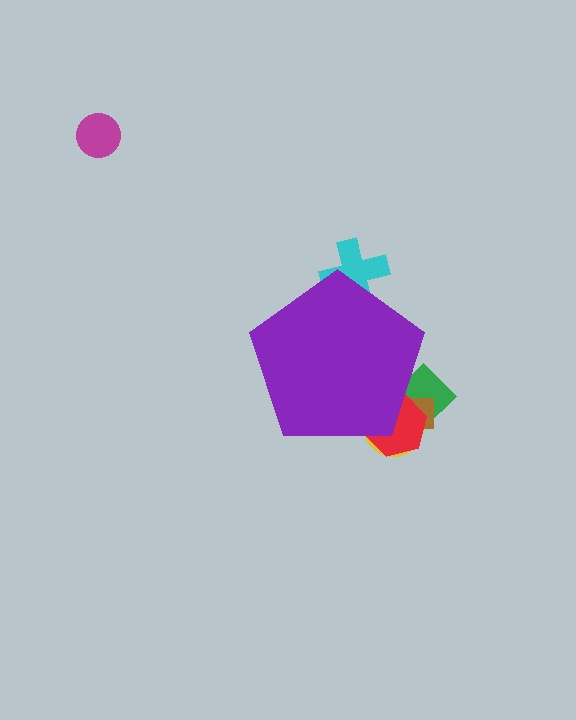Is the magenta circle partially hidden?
No, the magenta circle is fully visible.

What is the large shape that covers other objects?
A purple pentagon.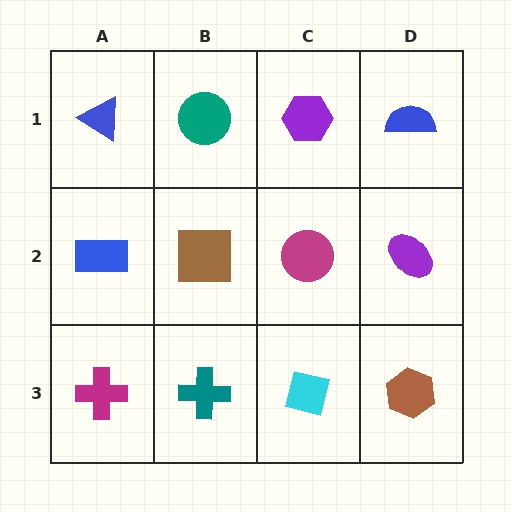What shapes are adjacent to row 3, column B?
A brown square (row 2, column B), a magenta cross (row 3, column A), a cyan square (row 3, column C).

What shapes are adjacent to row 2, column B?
A teal circle (row 1, column B), a teal cross (row 3, column B), a blue rectangle (row 2, column A), a magenta circle (row 2, column C).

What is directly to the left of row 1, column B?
A blue triangle.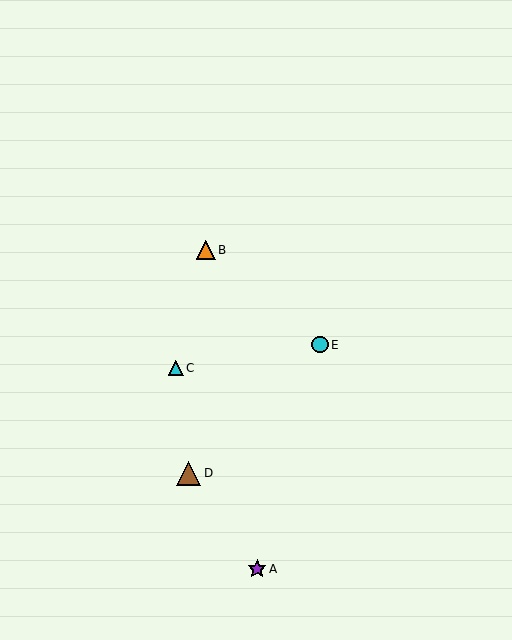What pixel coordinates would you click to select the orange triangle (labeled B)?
Click at (206, 250) to select the orange triangle B.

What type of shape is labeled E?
Shape E is a cyan circle.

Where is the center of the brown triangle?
The center of the brown triangle is at (189, 473).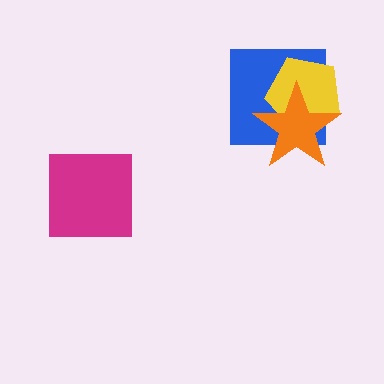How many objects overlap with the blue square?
2 objects overlap with the blue square.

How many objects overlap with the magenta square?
0 objects overlap with the magenta square.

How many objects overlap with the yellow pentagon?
2 objects overlap with the yellow pentagon.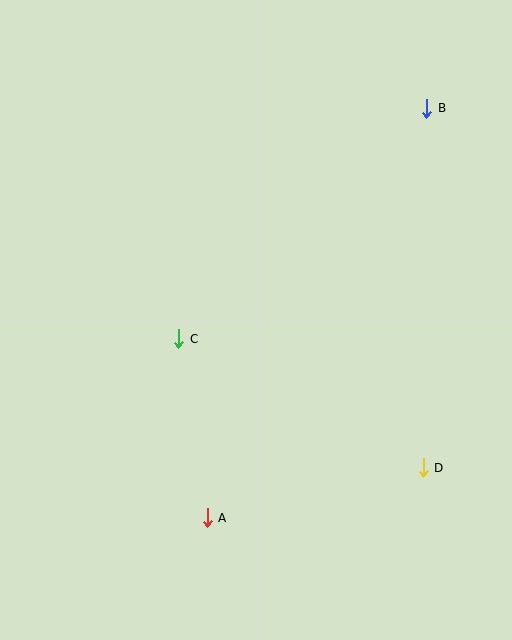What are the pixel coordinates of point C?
Point C is at (179, 339).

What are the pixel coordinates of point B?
Point B is at (427, 109).